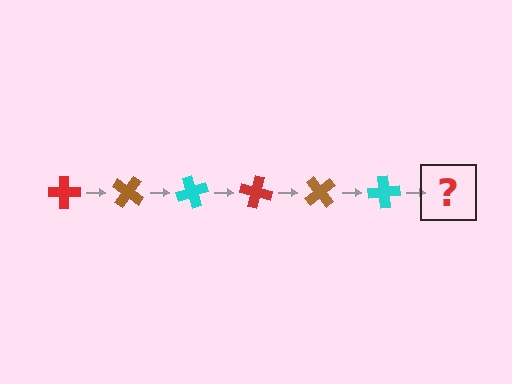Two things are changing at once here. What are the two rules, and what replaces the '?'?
The two rules are that it rotates 35 degrees each step and the color cycles through red, brown, and cyan. The '?' should be a red cross, rotated 210 degrees from the start.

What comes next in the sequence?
The next element should be a red cross, rotated 210 degrees from the start.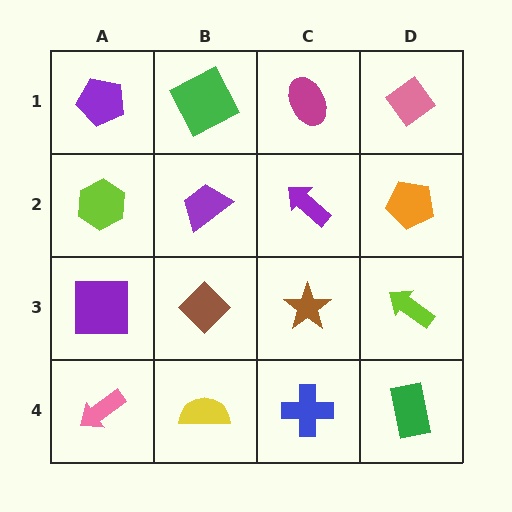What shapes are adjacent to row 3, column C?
A purple arrow (row 2, column C), a blue cross (row 4, column C), a brown diamond (row 3, column B), a lime arrow (row 3, column D).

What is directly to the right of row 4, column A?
A yellow semicircle.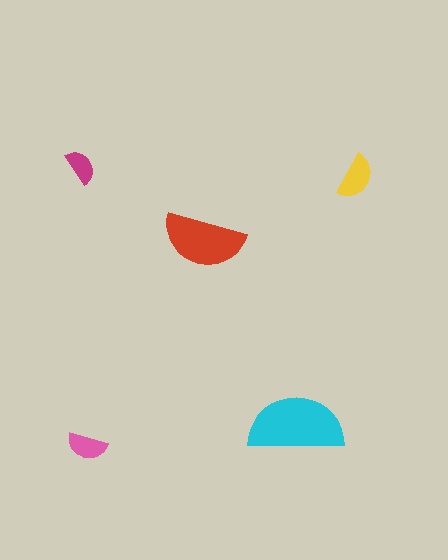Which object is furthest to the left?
The magenta semicircle is leftmost.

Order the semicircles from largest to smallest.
the cyan one, the red one, the yellow one, the pink one, the magenta one.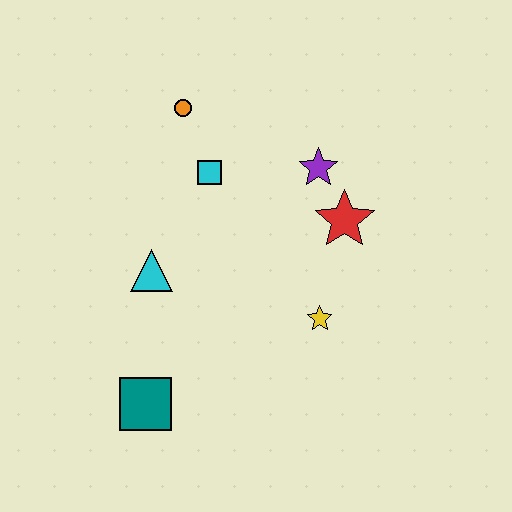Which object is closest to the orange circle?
The cyan square is closest to the orange circle.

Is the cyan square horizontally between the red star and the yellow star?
No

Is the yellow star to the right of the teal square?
Yes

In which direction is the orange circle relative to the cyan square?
The orange circle is above the cyan square.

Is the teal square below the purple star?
Yes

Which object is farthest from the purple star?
The teal square is farthest from the purple star.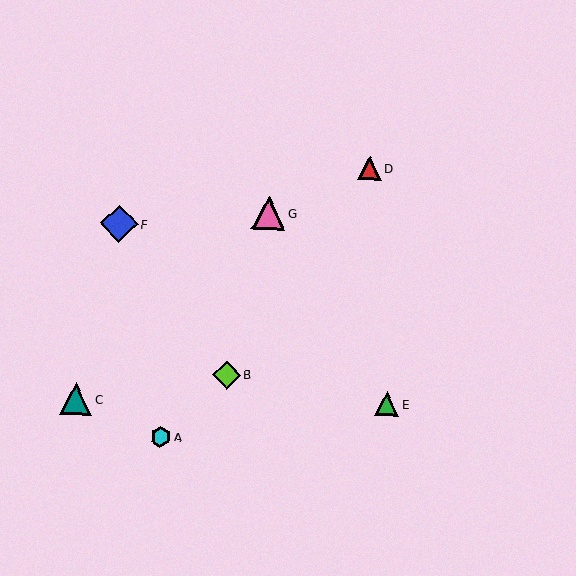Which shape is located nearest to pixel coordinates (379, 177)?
The red triangle (labeled D) at (369, 168) is nearest to that location.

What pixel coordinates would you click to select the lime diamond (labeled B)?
Click at (227, 375) to select the lime diamond B.